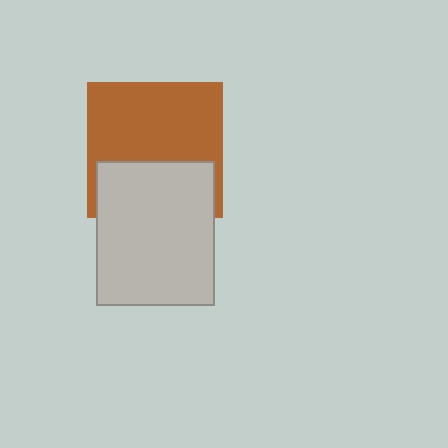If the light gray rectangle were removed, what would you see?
You would see the complete brown square.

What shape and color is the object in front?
The object in front is a light gray rectangle.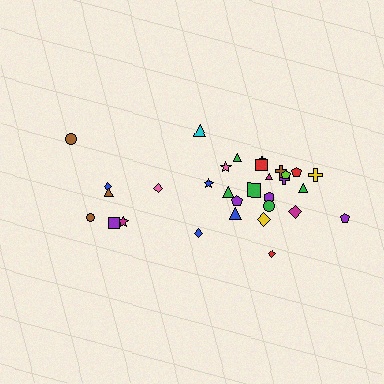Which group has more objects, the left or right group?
The right group.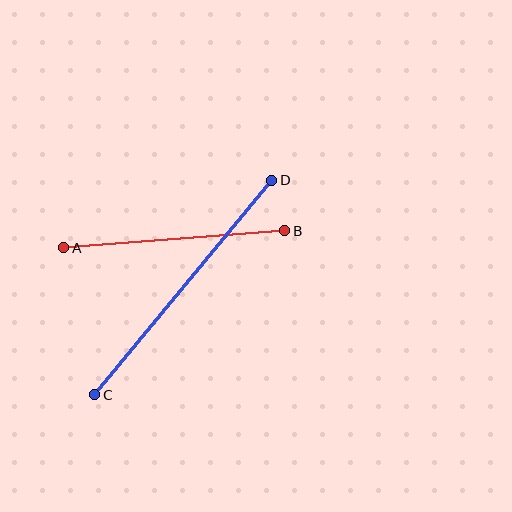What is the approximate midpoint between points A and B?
The midpoint is at approximately (174, 239) pixels.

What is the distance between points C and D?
The distance is approximately 278 pixels.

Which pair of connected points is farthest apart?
Points C and D are farthest apart.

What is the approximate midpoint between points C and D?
The midpoint is at approximately (183, 288) pixels.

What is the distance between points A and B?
The distance is approximately 222 pixels.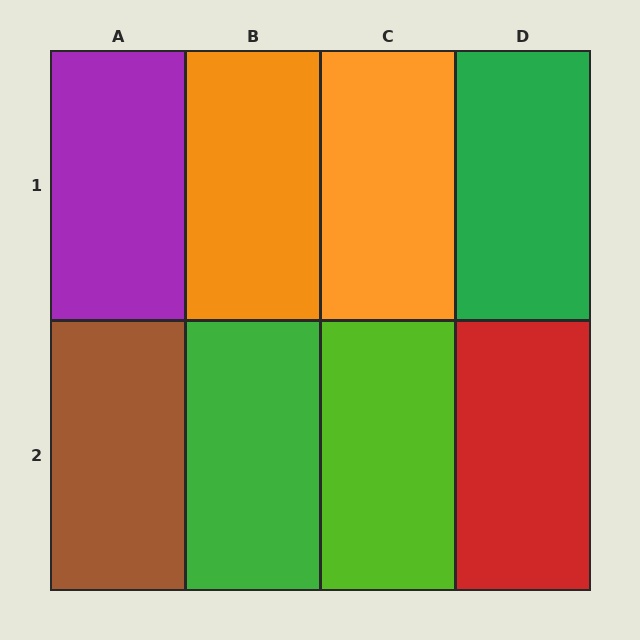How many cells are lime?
1 cell is lime.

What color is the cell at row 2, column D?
Red.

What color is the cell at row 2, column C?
Lime.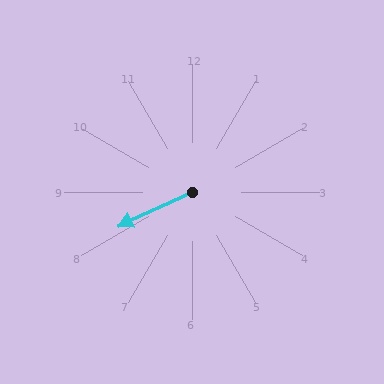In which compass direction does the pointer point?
Southwest.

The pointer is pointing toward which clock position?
Roughly 8 o'clock.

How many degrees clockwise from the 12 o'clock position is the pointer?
Approximately 245 degrees.